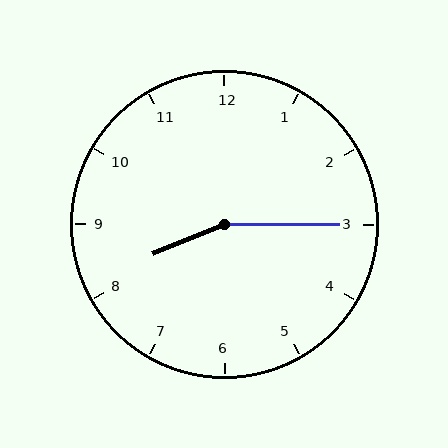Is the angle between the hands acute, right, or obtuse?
It is obtuse.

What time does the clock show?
8:15.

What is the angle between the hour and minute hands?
Approximately 158 degrees.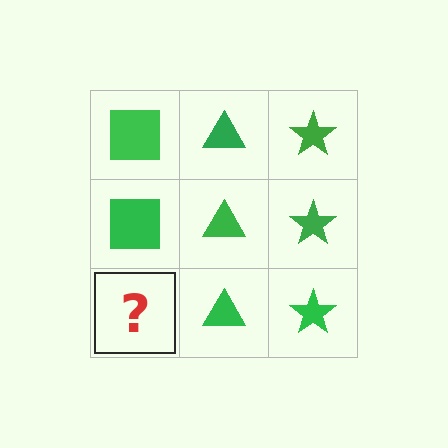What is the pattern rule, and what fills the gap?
The rule is that each column has a consistent shape. The gap should be filled with a green square.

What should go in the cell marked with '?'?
The missing cell should contain a green square.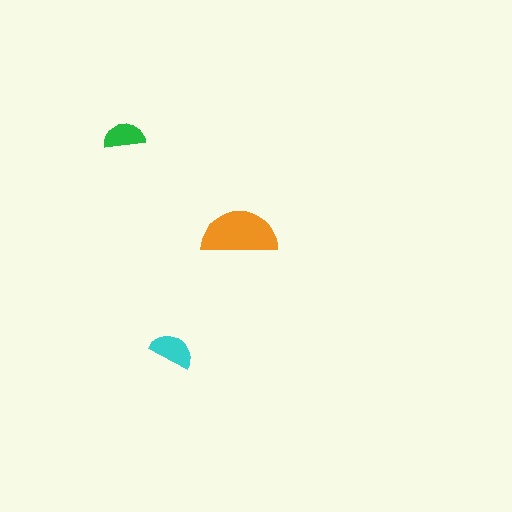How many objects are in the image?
There are 3 objects in the image.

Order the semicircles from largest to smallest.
the orange one, the cyan one, the green one.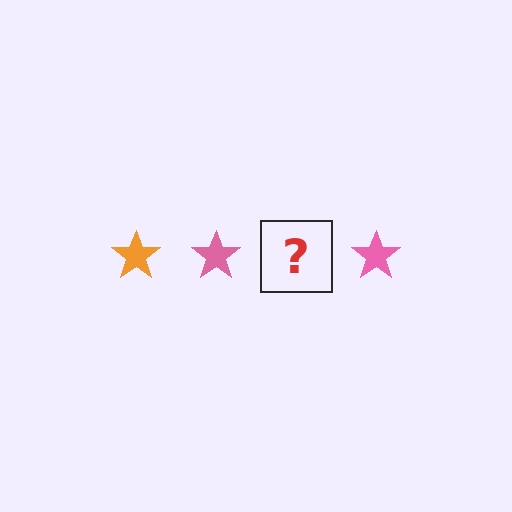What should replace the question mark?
The question mark should be replaced with an orange star.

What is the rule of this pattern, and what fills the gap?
The rule is that the pattern cycles through orange, pink stars. The gap should be filled with an orange star.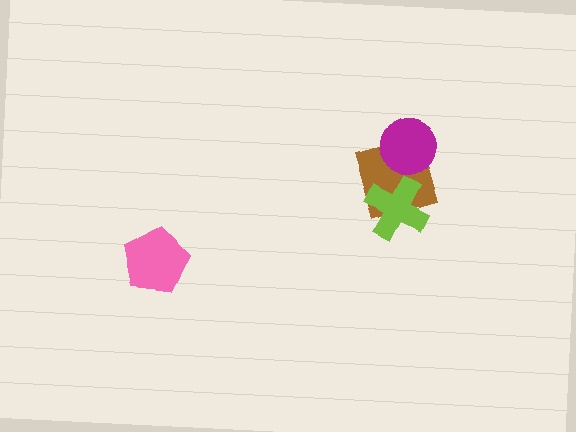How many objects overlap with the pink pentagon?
0 objects overlap with the pink pentagon.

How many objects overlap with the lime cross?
1 object overlaps with the lime cross.